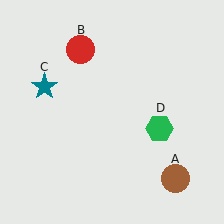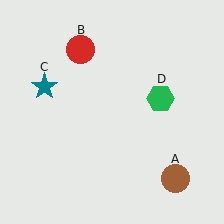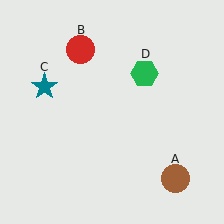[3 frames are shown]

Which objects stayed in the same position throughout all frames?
Brown circle (object A) and red circle (object B) and teal star (object C) remained stationary.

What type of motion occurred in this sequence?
The green hexagon (object D) rotated counterclockwise around the center of the scene.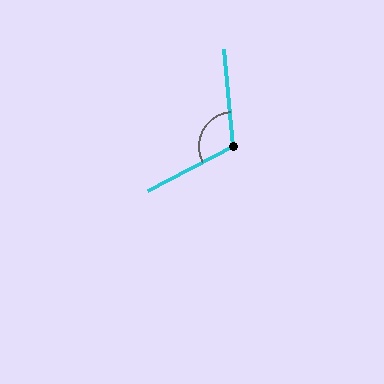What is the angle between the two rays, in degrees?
Approximately 112 degrees.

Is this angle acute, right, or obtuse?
It is obtuse.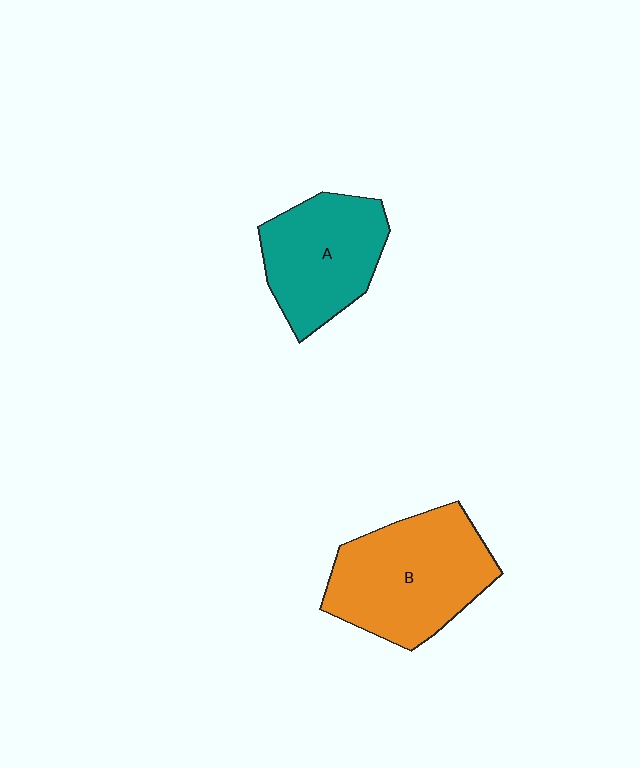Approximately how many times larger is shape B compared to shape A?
Approximately 1.3 times.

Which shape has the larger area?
Shape B (orange).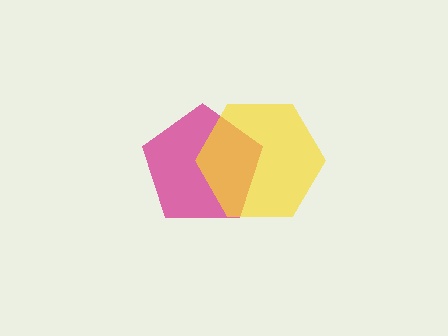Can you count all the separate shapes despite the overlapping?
Yes, there are 2 separate shapes.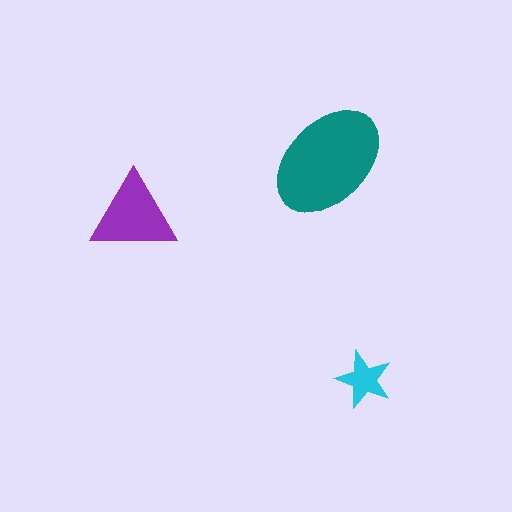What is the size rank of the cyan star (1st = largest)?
3rd.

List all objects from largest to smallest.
The teal ellipse, the purple triangle, the cyan star.